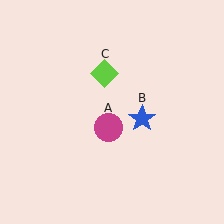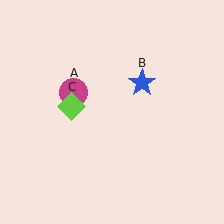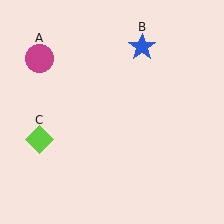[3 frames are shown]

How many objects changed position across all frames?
3 objects changed position: magenta circle (object A), blue star (object B), lime diamond (object C).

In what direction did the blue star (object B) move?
The blue star (object B) moved up.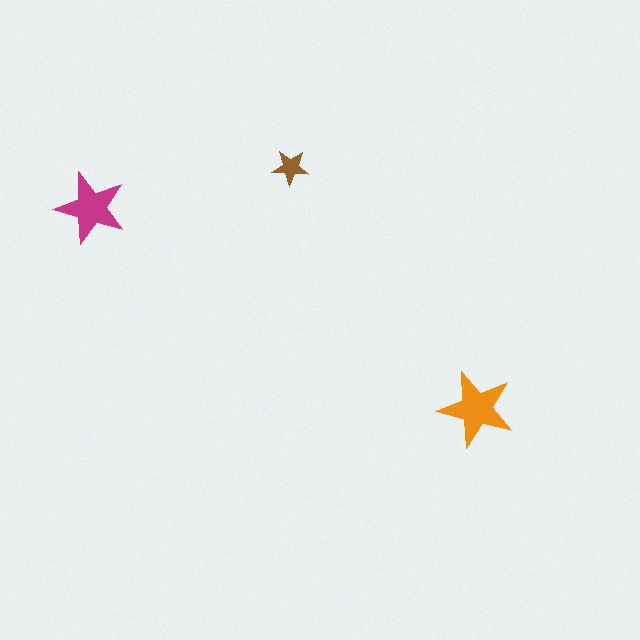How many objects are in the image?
There are 3 objects in the image.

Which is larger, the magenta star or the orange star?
The orange one.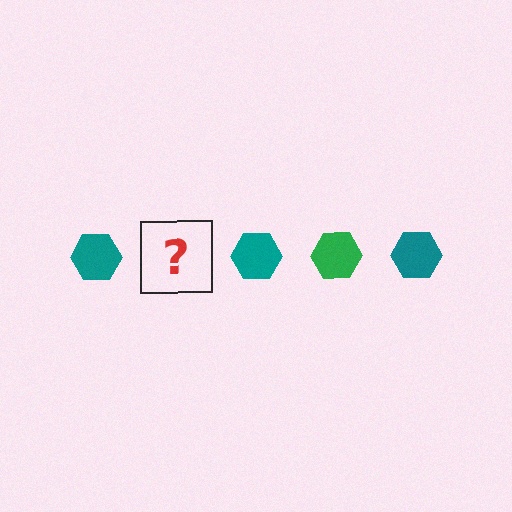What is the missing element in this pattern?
The missing element is a green hexagon.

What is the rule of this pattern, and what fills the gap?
The rule is that the pattern cycles through teal, green hexagons. The gap should be filled with a green hexagon.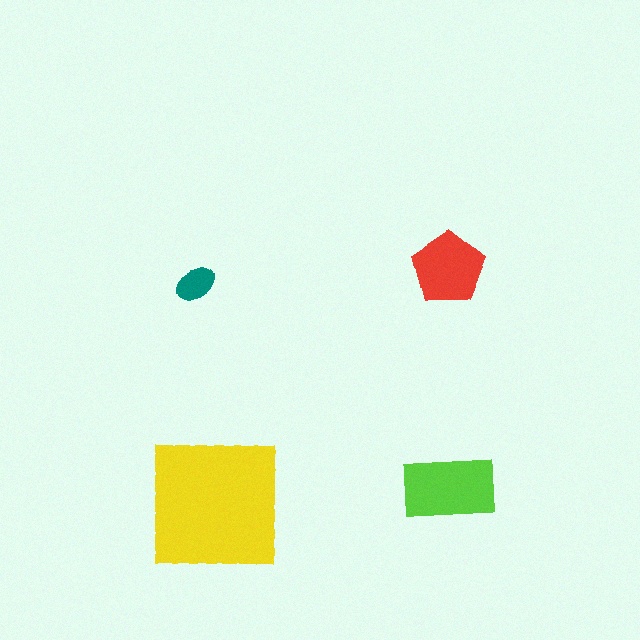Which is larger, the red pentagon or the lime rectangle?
The lime rectangle.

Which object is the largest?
The yellow square.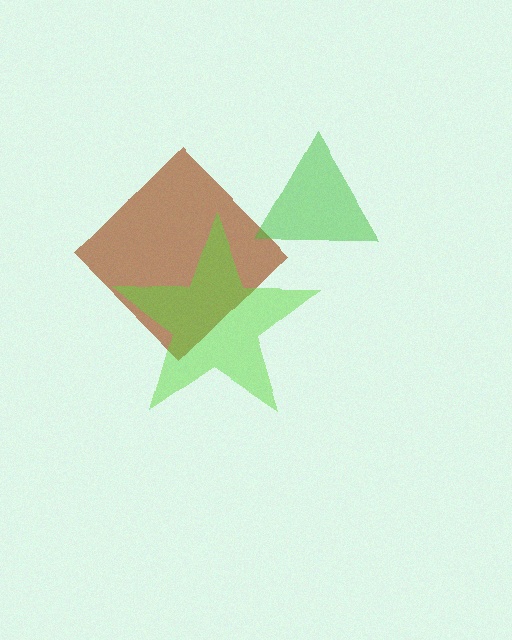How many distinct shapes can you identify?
There are 3 distinct shapes: a brown diamond, a green triangle, a lime star.